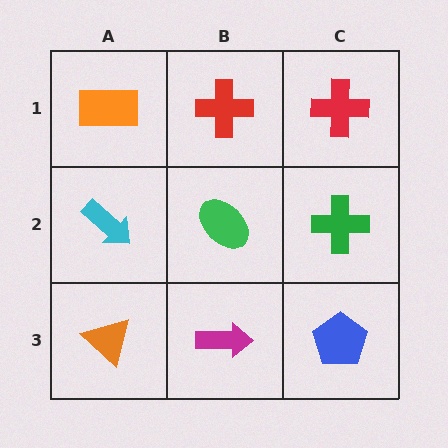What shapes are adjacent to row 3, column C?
A green cross (row 2, column C), a magenta arrow (row 3, column B).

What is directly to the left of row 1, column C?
A red cross.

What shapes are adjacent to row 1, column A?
A cyan arrow (row 2, column A), a red cross (row 1, column B).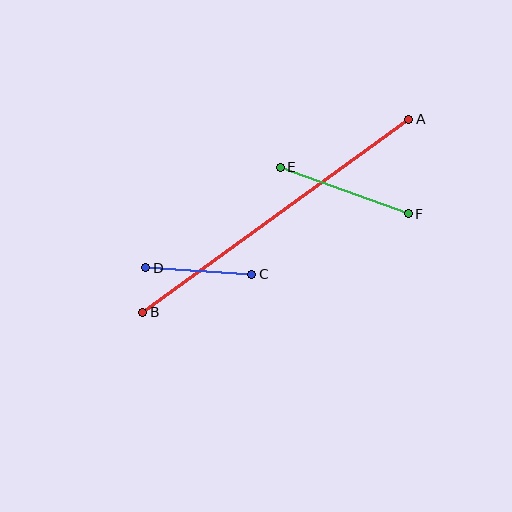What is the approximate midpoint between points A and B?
The midpoint is at approximately (276, 216) pixels.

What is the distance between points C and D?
The distance is approximately 106 pixels.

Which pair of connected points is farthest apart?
Points A and B are farthest apart.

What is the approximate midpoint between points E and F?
The midpoint is at approximately (344, 191) pixels.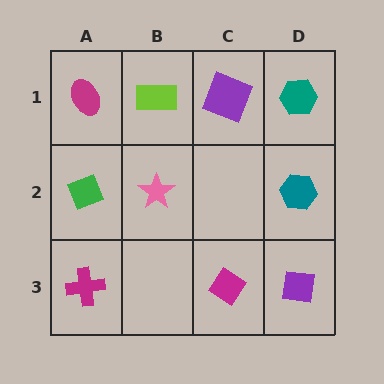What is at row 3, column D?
A purple square.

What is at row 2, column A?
A green diamond.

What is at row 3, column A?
A magenta cross.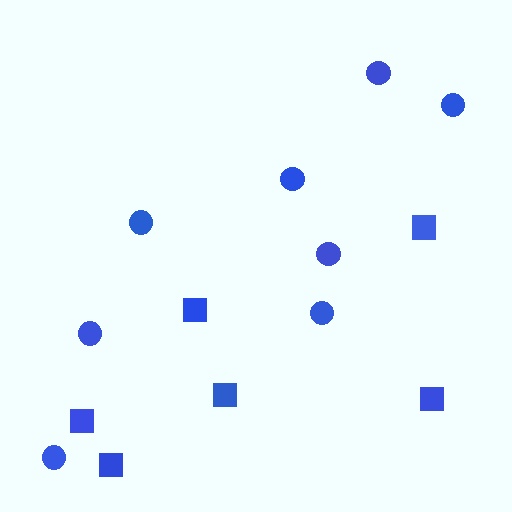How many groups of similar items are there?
There are 2 groups: one group of squares (6) and one group of circles (8).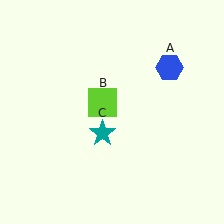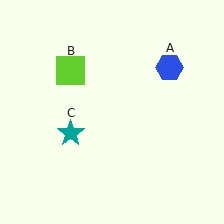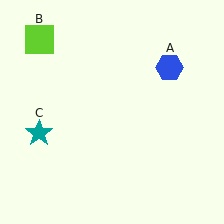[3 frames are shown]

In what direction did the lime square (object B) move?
The lime square (object B) moved up and to the left.